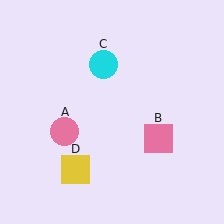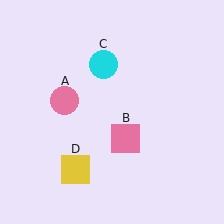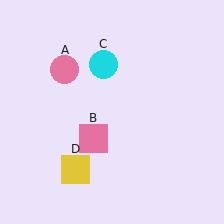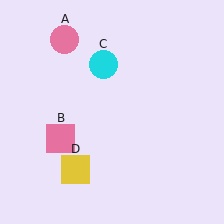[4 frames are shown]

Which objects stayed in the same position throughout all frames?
Cyan circle (object C) and yellow square (object D) remained stationary.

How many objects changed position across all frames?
2 objects changed position: pink circle (object A), pink square (object B).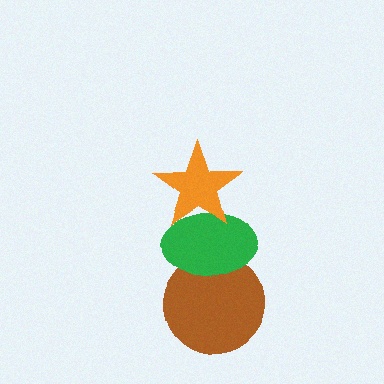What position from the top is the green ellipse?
The green ellipse is 2nd from the top.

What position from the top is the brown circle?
The brown circle is 3rd from the top.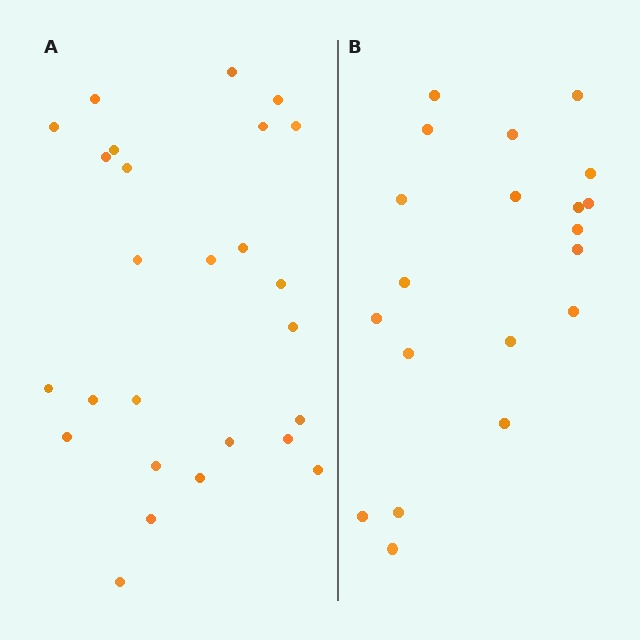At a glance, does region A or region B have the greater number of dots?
Region A (the left region) has more dots.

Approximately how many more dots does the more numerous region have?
Region A has about 6 more dots than region B.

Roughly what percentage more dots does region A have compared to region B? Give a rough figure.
About 30% more.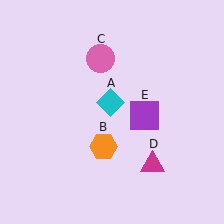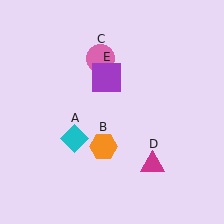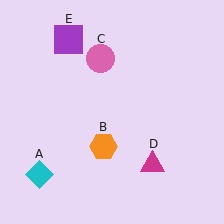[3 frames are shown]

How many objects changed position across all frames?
2 objects changed position: cyan diamond (object A), purple square (object E).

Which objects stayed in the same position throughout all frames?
Orange hexagon (object B) and pink circle (object C) and magenta triangle (object D) remained stationary.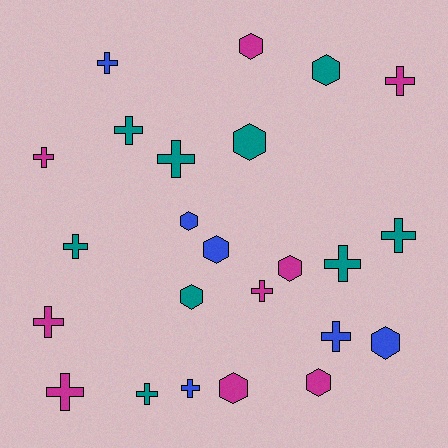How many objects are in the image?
There are 24 objects.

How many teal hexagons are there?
There are 3 teal hexagons.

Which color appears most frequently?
Magenta, with 9 objects.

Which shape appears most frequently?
Cross, with 14 objects.